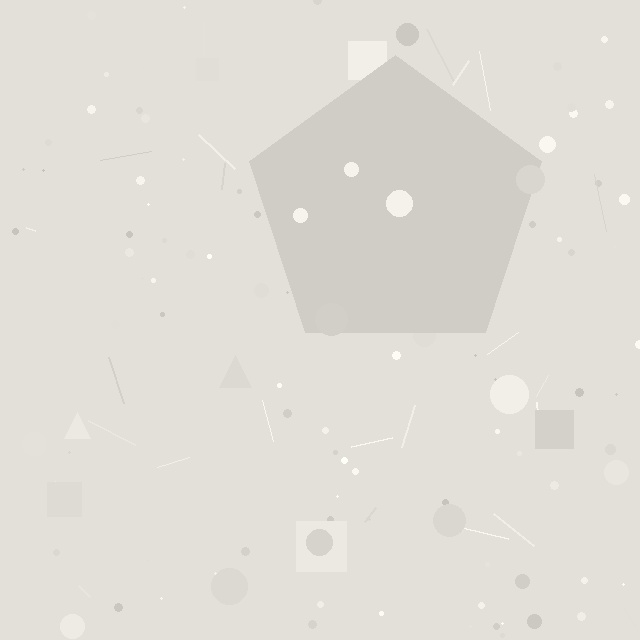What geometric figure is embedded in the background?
A pentagon is embedded in the background.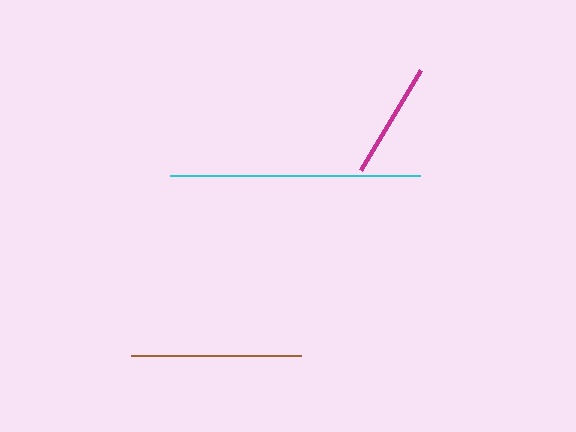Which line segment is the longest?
The cyan line is the longest at approximately 250 pixels.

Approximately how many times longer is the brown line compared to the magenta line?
The brown line is approximately 1.5 times the length of the magenta line.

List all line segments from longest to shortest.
From longest to shortest: cyan, brown, magenta.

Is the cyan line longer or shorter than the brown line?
The cyan line is longer than the brown line.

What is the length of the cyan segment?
The cyan segment is approximately 250 pixels long.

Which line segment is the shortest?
The magenta line is the shortest at approximately 117 pixels.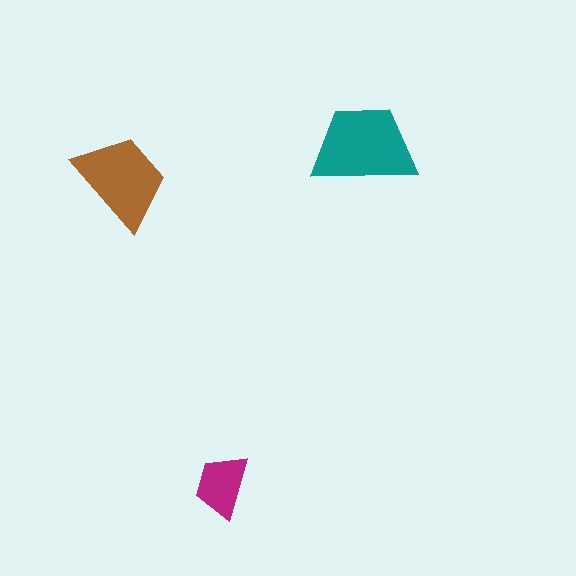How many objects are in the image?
There are 3 objects in the image.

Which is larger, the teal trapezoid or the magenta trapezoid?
The teal one.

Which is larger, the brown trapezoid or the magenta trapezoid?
The brown one.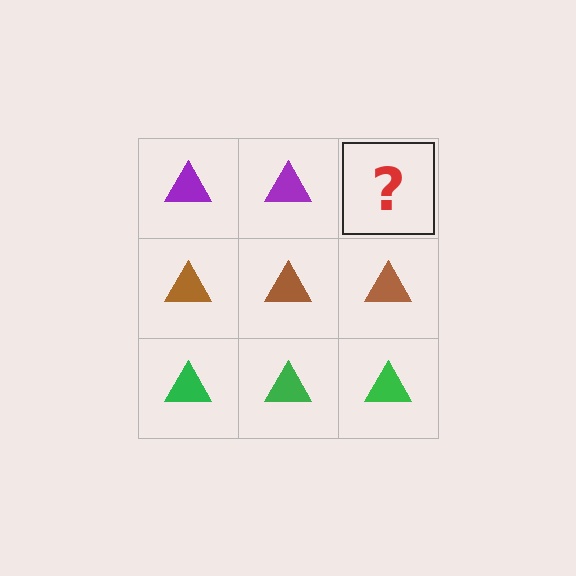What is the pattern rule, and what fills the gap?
The rule is that each row has a consistent color. The gap should be filled with a purple triangle.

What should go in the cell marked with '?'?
The missing cell should contain a purple triangle.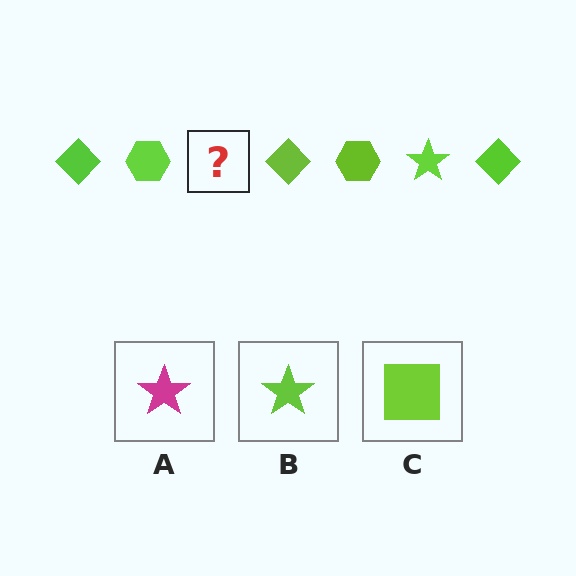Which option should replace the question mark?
Option B.